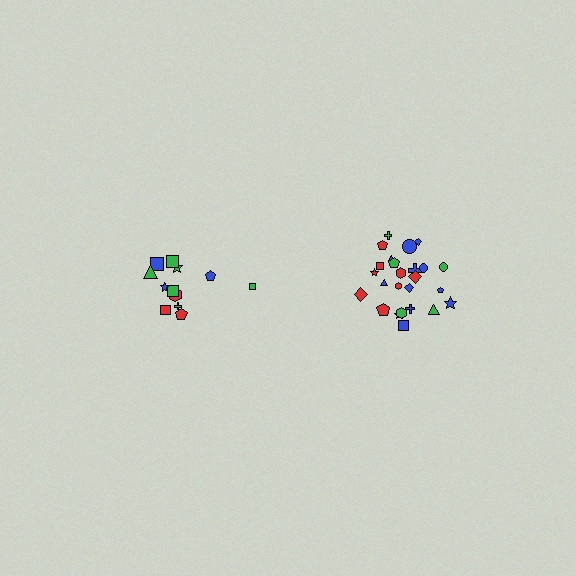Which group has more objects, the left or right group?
The right group.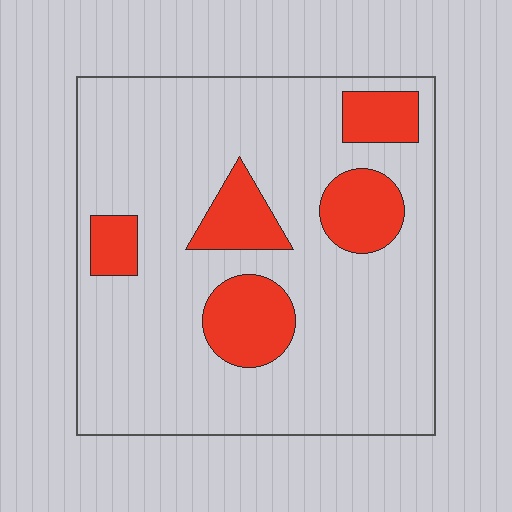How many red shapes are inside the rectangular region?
5.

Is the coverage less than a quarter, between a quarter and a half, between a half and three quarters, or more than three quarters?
Less than a quarter.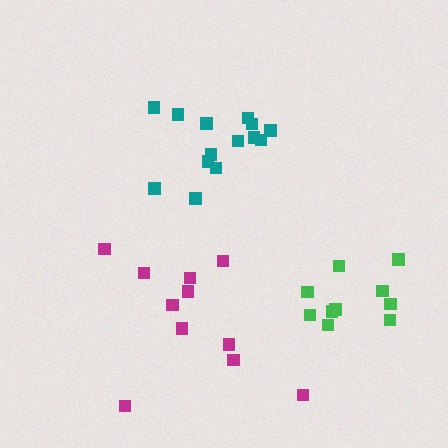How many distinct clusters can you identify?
There are 3 distinct clusters.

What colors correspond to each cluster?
The clusters are colored: green, teal, magenta.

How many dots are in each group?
Group 1: 10 dots, Group 2: 14 dots, Group 3: 11 dots (35 total).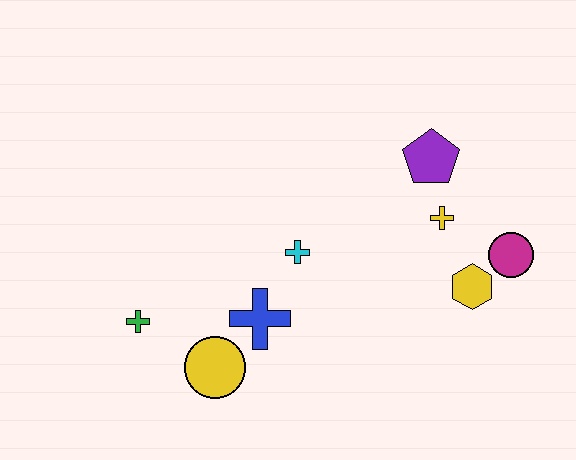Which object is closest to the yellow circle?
The blue cross is closest to the yellow circle.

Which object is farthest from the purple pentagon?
The green cross is farthest from the purple pentagon.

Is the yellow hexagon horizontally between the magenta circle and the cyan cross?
Yes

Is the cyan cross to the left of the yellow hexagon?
Yes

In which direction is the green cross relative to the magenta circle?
The green cross is to the left of the magenta circle.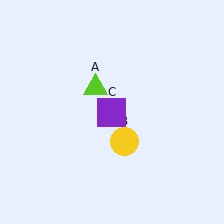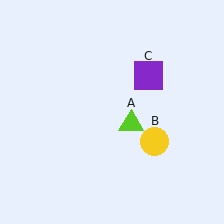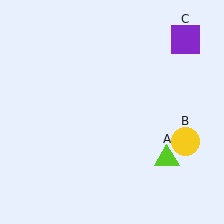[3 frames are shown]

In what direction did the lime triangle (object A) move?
The lime triangle (object A) moved down and to the right.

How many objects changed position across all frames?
3 objects changed position: lime triangle (object A), yellow circle (object B), purple square (object C).